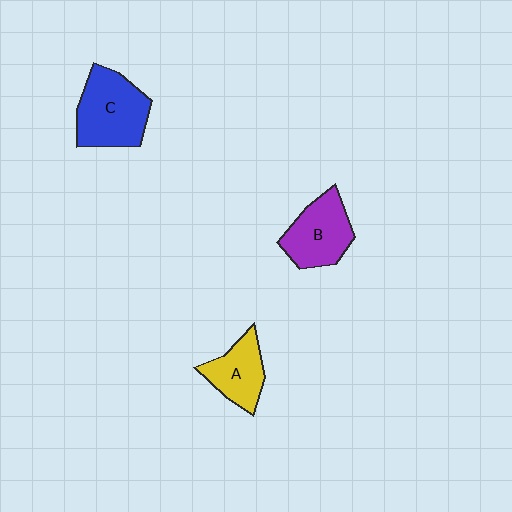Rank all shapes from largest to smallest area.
From largest to smallest: C (blue), B (purple), A (yellow).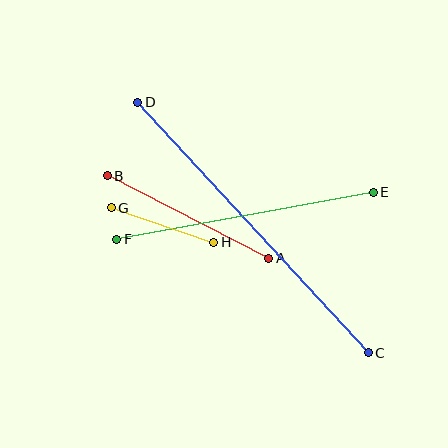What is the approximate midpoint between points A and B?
The midpoint is at approximately (188, 217) pixels.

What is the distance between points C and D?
The distance is approximately 340 pixels.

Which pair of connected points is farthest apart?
Points C and D are farthest apart.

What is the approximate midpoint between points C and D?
The midpoint is at approximately (253, 228) pixels.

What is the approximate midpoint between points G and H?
The midpoint is at approximately (163, 225) pixels.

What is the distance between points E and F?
The distance is approximately 261 pixels.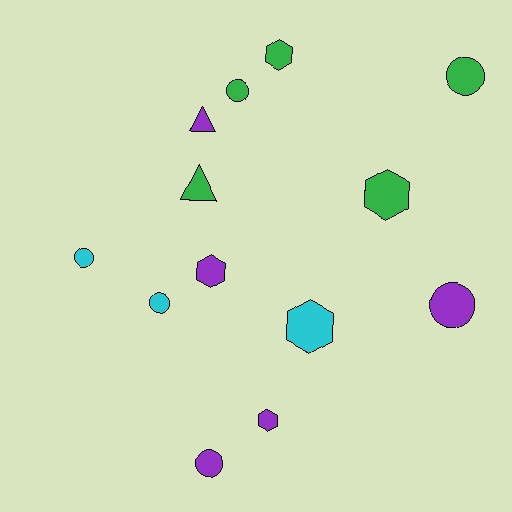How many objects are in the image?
There are 13 objects.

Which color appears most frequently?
Purple, with 5 objects.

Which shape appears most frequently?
Circle, with 6 objects.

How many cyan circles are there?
There are 2 cyan circles.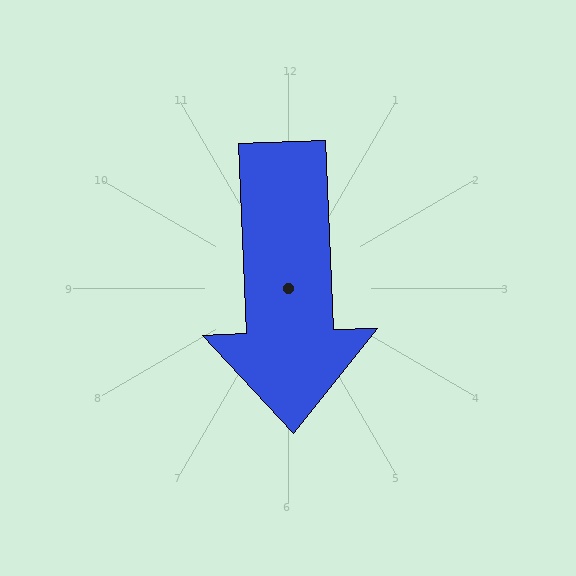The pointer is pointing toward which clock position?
Roughly 6 o'clock.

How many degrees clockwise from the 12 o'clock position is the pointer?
Approximately 178 degrees.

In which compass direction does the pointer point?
South.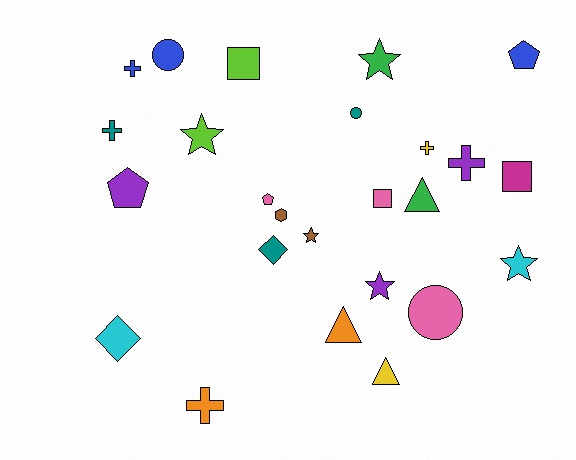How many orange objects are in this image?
There are 2 orange objects.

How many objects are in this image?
There are 25 objects.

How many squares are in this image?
There are 3 squares.